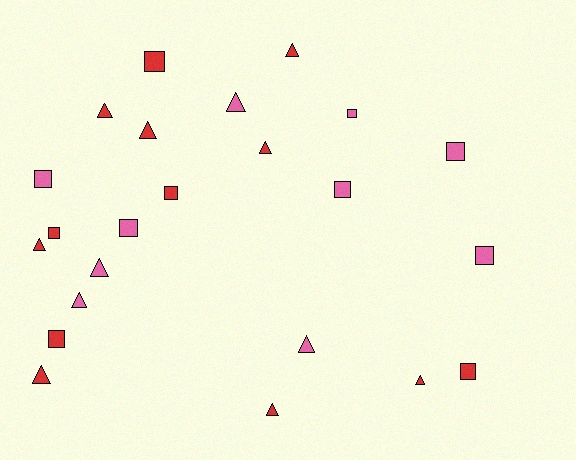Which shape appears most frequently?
Triangle, with 12 objects.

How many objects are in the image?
There are 23 objects.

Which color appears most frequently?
Red, with 13 objects.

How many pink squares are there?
There are 6 pink squares.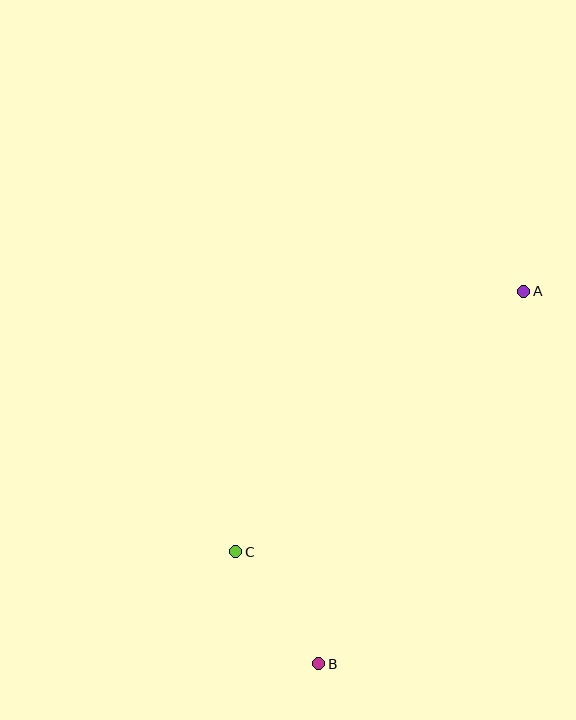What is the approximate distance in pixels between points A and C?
The distance between A and C is approximately 388 pixels.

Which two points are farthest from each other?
Points A and B are farthest from each other.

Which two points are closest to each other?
Points B and C are closest to each other.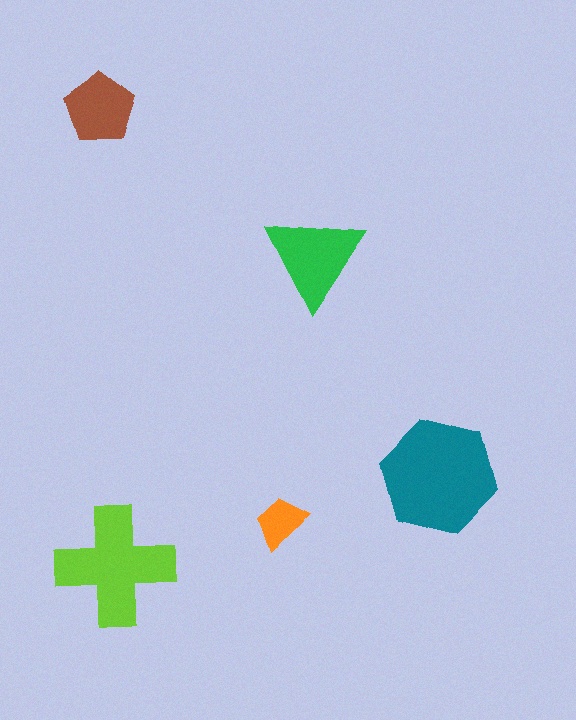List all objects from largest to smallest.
The teal hexagon, the lime cross, the green triangle, the brown pentagon, the orange trapezoid.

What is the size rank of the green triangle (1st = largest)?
3rd.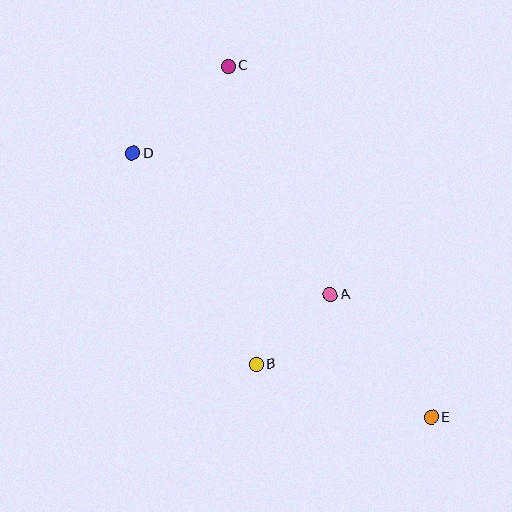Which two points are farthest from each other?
Points C and E are farthest from each other.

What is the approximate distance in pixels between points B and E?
The distance between B and E is approximately 183 pixels.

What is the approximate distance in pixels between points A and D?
The distance between A and D is approximately 243 pixels.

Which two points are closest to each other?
Points A and B are closest to each other.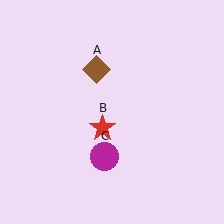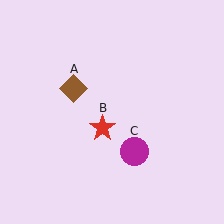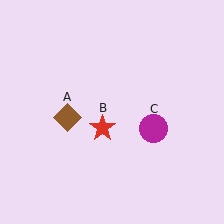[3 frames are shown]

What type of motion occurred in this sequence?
The brown diamond (object A), magenta circle (object C) rotated counterclockwise around the center of the scene.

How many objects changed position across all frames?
2 objects changed position: brown diamond (object A), magenta circle (object C).